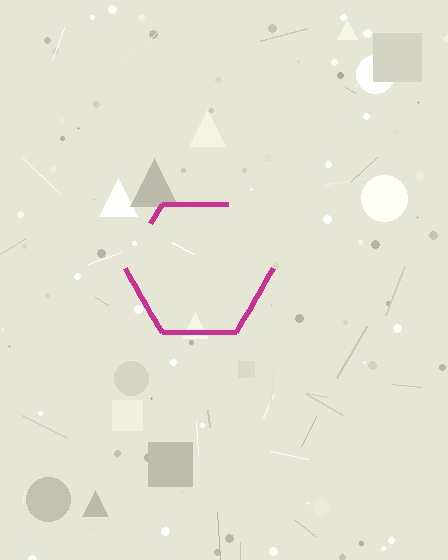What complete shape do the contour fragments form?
The contour fragments form a hexagon.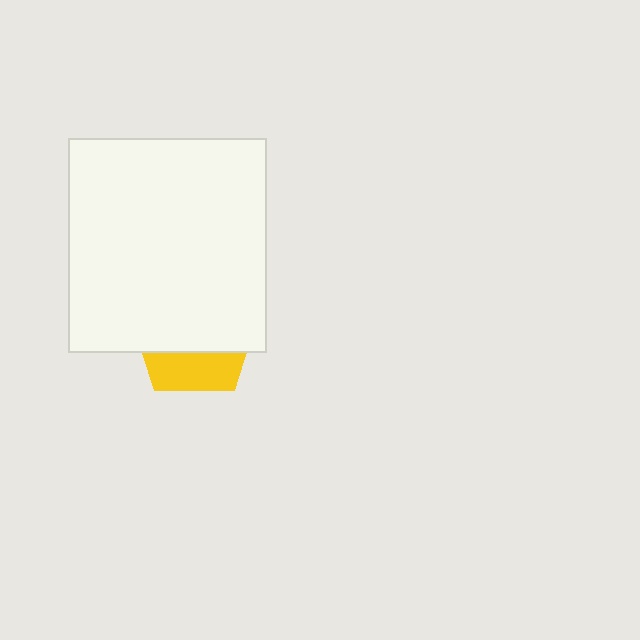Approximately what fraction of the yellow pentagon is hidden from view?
Roughly 69% of the yellow pentagon is hidden behind the white rectangle.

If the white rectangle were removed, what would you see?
You would see the complete yellow pentagon.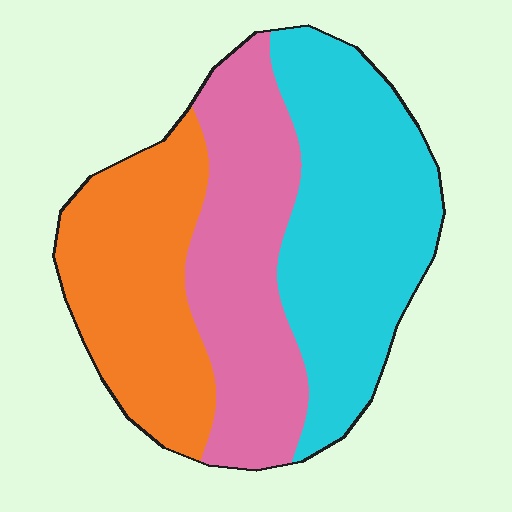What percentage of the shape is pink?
Pink covers around 30% of the shape.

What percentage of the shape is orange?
Orange takes up between a sixth and a third of the shape.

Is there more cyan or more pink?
Cyan.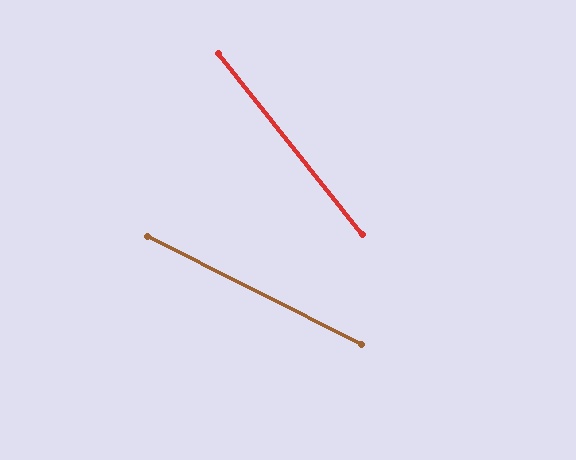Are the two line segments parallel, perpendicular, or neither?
Neither parallel nor perpendicular — they differ by about 25°.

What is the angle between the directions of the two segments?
Approximately 25 degrees.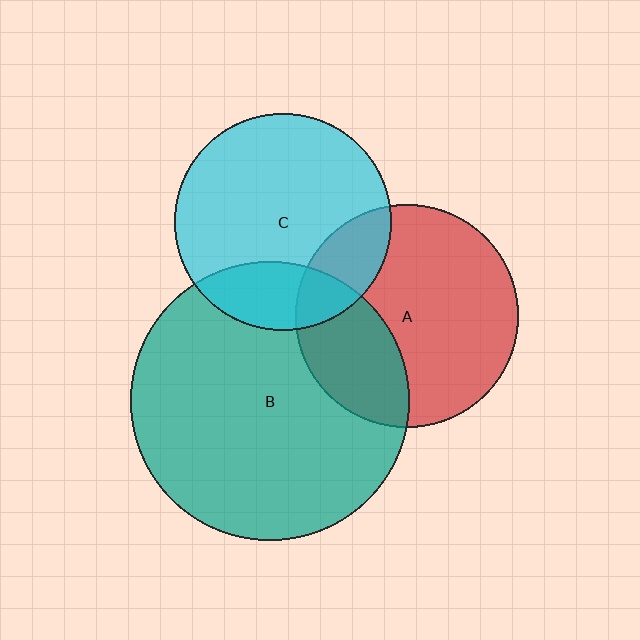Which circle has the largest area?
Circle B (teal).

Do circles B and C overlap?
Yes.